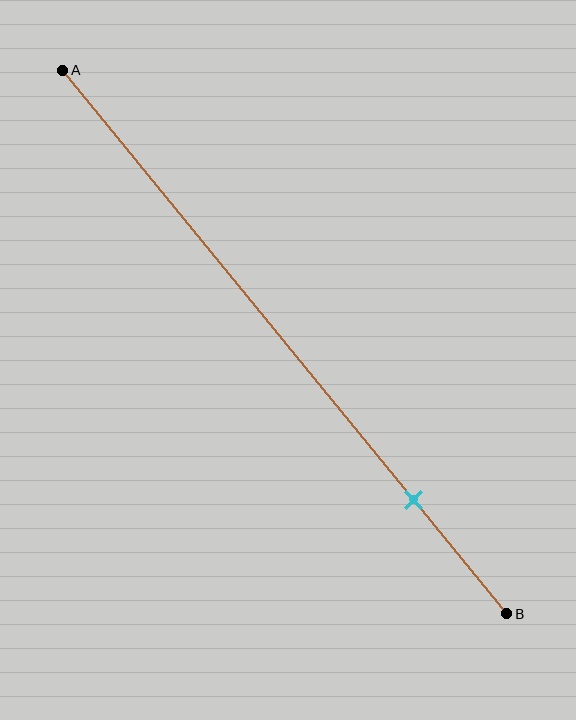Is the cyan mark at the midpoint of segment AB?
No, the mark is at about 80% from A, not at the 50% midpoint.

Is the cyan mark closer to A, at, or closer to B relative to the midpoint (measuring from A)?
The cyan mark is closer to point B than the midpoint of segment AB.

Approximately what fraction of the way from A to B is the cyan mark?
The cyan mark is approximately 80% of the way from A to B.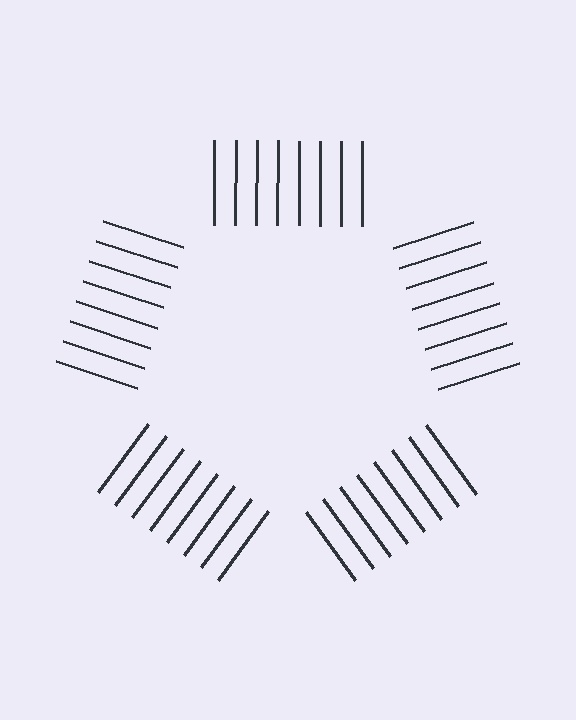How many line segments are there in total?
40 — 8 along each of the 5 edges.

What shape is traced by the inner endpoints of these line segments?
An illusory pentagon — the line segments terminate on its edges but no continuous stroke is drawn.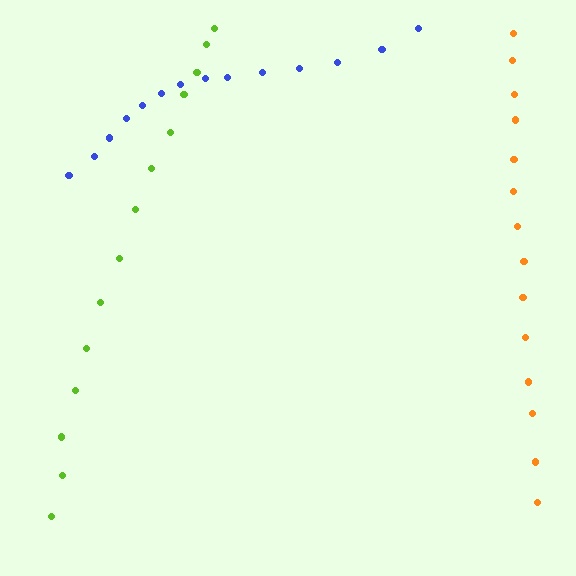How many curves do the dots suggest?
There are 3 distinct paths.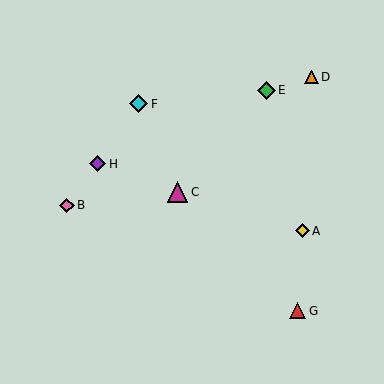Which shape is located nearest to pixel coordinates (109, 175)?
The purple diamond (labeled H) at (97, 164) is nearest to that location.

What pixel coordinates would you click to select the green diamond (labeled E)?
Click at (266, 90) to select the green diamond E.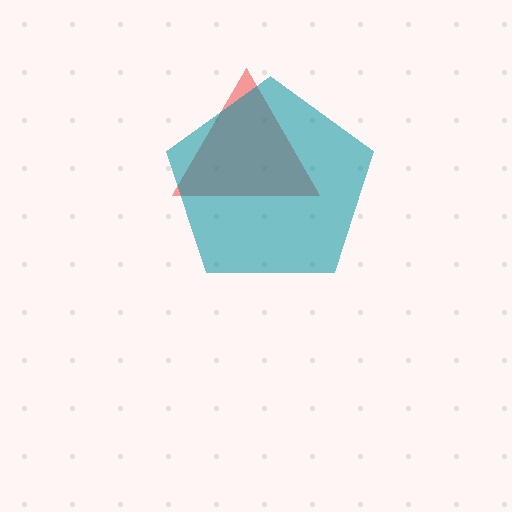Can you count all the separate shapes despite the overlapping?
Yes, there are 2 separate shapes.